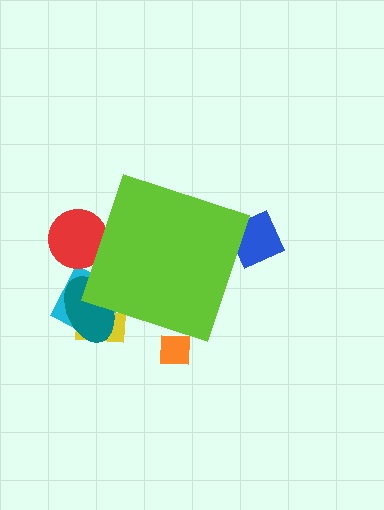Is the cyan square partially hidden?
Yes, the cyan square is partially hidden behind the lime diamond.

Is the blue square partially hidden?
Yes, the blue square is partially hidden behind the lime diamond.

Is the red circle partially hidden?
Yes, the red circle is partially hidden behind the lime diamond.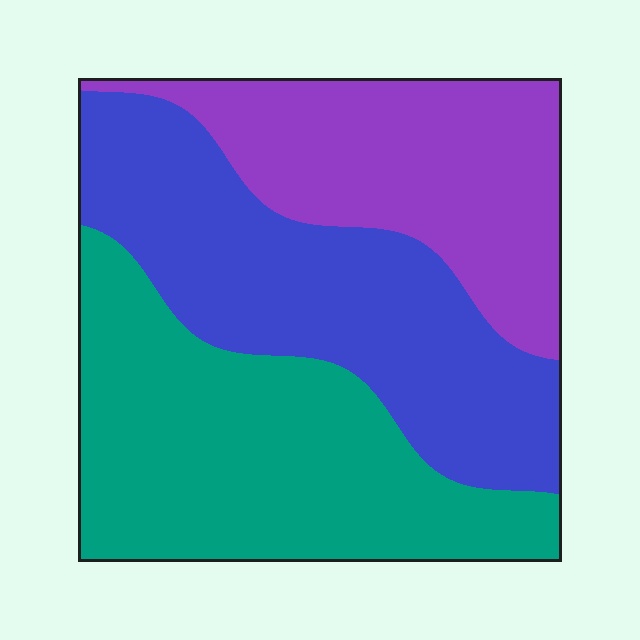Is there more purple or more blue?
Blue.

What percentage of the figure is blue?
Blue covers 35% of the figure.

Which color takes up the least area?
Purple, at roughly 30%.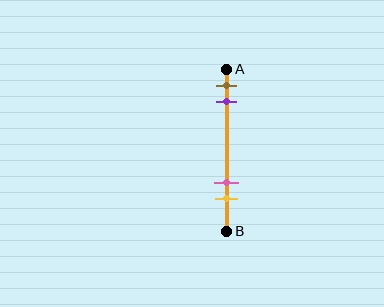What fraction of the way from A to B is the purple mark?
The purple mark is approximately 20% (0.2) of the way from A to B.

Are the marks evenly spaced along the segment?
No, the marks are not evenly spaced.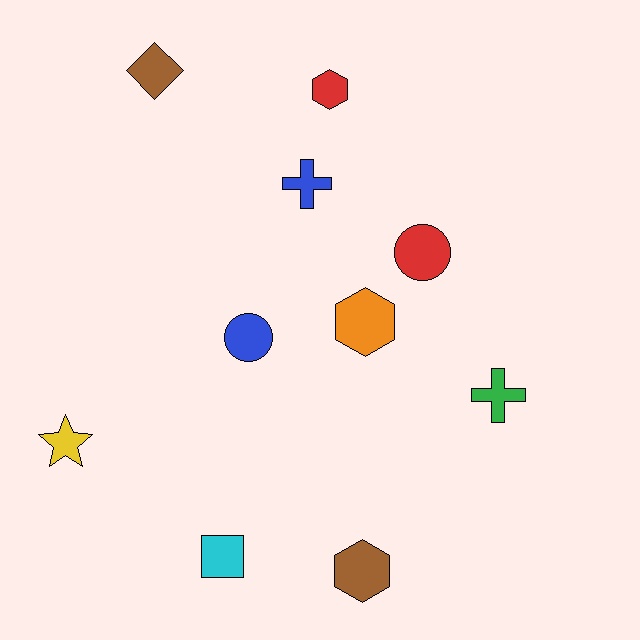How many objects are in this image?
There are 10 objects.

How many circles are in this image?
There are 2 circles.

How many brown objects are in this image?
There are 2 brown objects.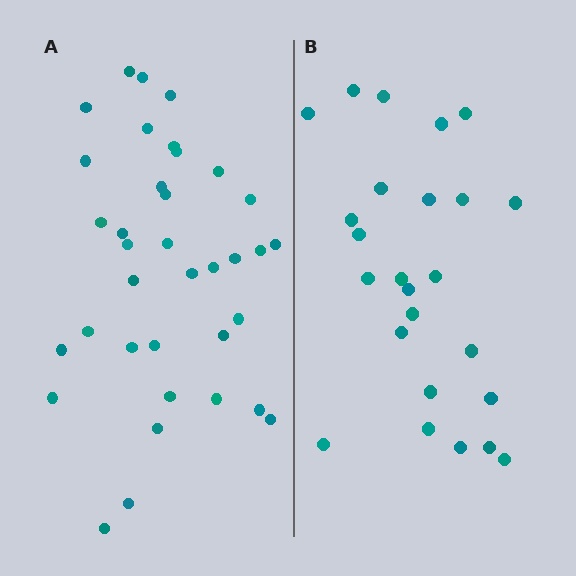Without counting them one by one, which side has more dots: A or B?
Region A (the left region) has more dots.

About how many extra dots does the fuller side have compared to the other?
Region A has roughly 12 or so more dots than region B.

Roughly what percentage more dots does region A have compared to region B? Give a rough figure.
About 45% more.